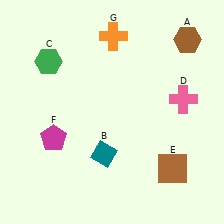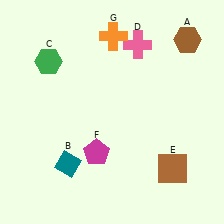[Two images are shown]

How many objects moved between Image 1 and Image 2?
3 objects moved between the two images.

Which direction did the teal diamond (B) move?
The teal diamond (B) moved left.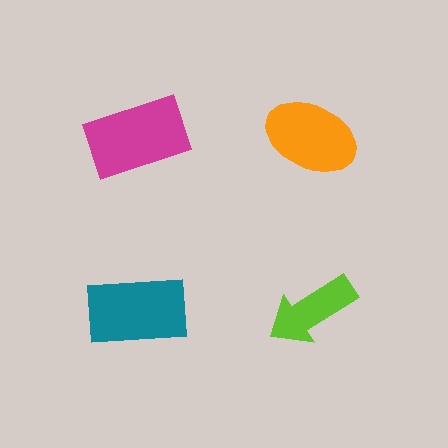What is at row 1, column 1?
A magenta rectangle.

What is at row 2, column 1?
A teal rectangle.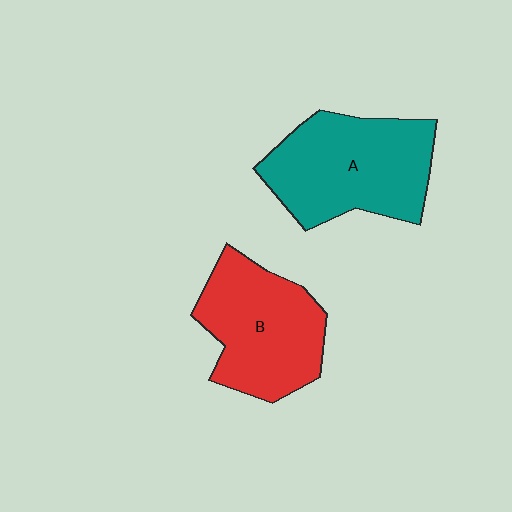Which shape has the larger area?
Shape A (teal).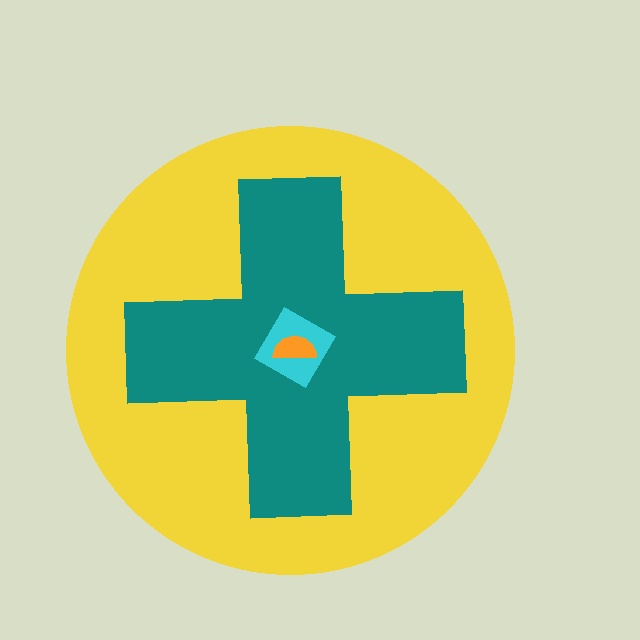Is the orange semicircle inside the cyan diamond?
Yes.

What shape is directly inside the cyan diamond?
The orange semicircle.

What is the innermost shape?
The orange semicircle.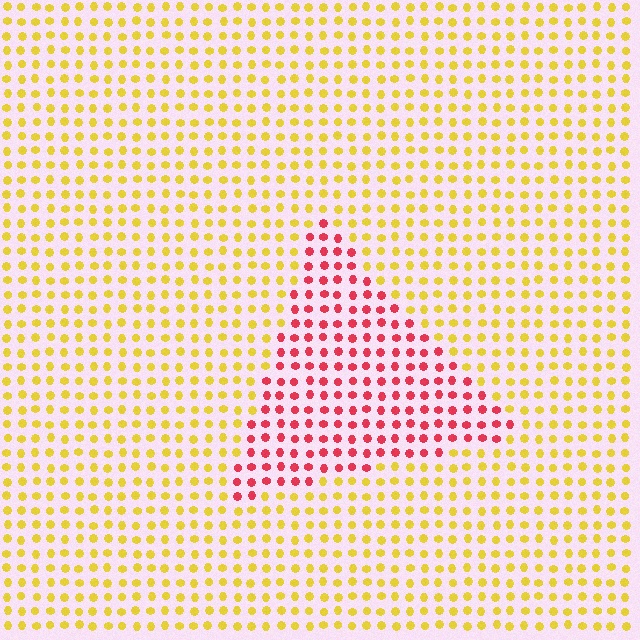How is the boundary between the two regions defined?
The boundary is defined purely by a slight shift in hue (about 63 degrees). Spacing, size, and orientation are identical on both sides.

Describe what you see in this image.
The image is filled with small yellow elements in a uniform arrangement. A triangle-shaped region is visible where the elements are tinted to a slightly different hue, forming a subtle color boundary.